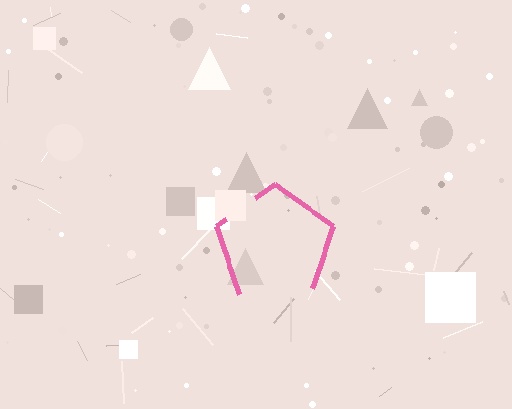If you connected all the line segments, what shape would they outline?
They would outline a pentagon.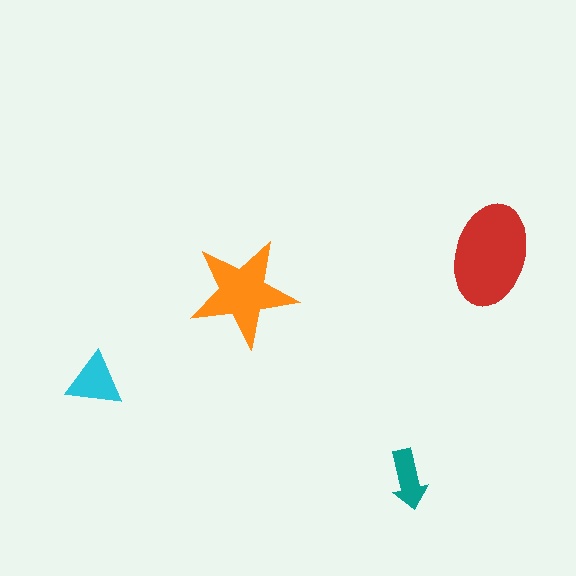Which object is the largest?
The red ellipse.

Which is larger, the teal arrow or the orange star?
The orange star.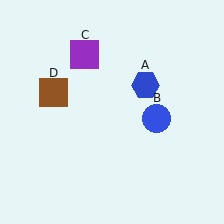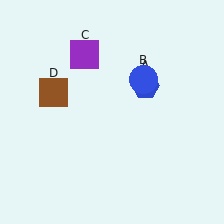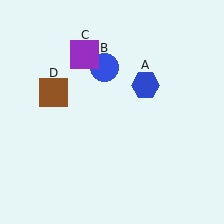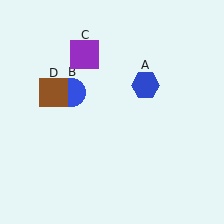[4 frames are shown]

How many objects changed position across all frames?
1 object changed position: blue circle (object B).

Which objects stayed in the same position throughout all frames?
Blue hexagon (object A) and purple square (object C) and brown square (object D) remained stationary.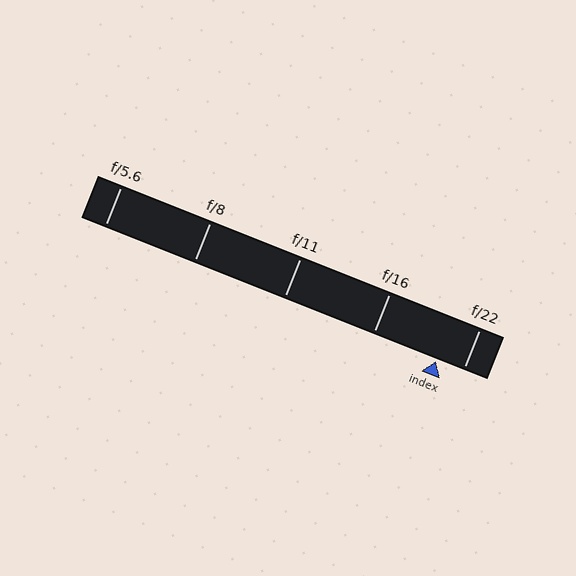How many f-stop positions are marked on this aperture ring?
There are 5 f-stop positions marked.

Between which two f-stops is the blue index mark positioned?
The index mark is between f/16 and f/22.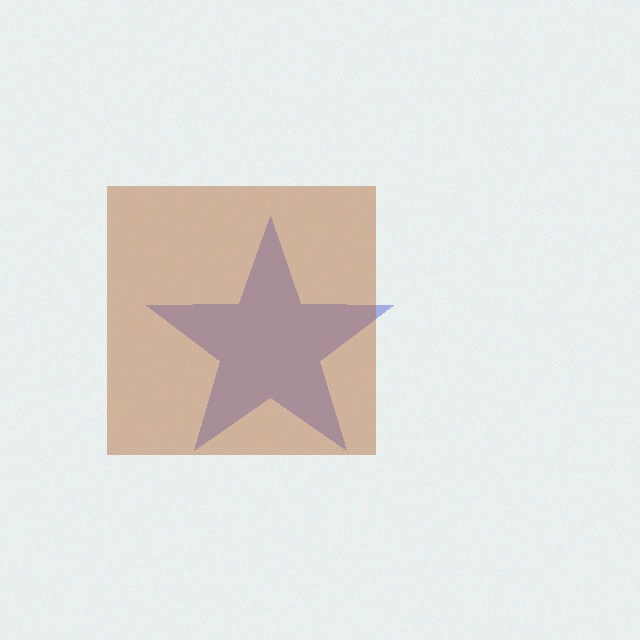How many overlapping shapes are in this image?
There are 2 overlapping shapes in the image.